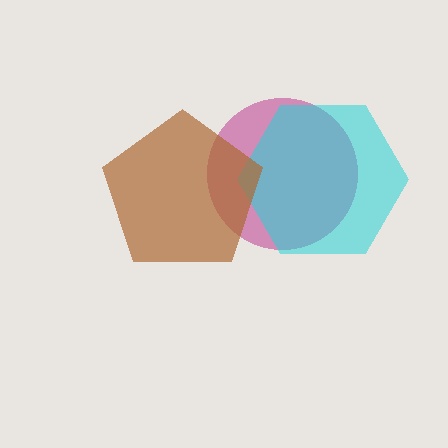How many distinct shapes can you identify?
There are 3 distinct shapes: a magenta circle, a cyan hexagon, a brown pentagon.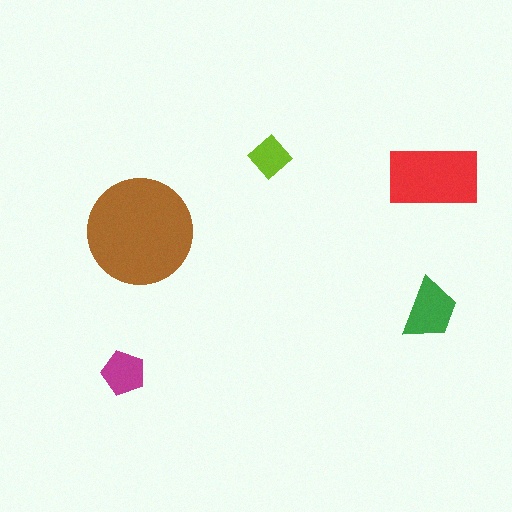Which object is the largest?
The brown circle.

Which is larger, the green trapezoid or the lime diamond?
The green trapezoid.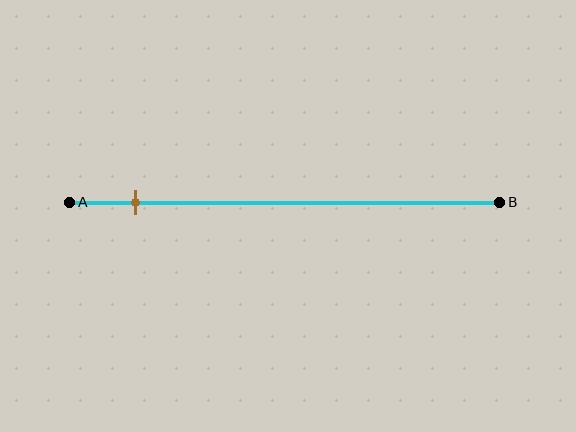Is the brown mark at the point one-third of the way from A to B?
No, the mark is at about 15% from A, not at the 33% one-third point.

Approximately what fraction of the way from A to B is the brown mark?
The brown mark is approximately 15% of the way from A to B.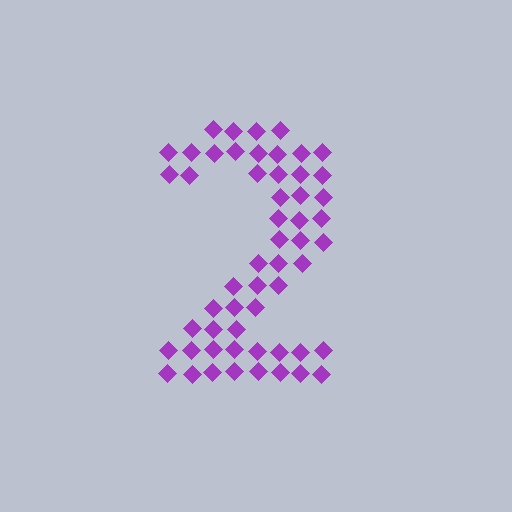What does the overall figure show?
The overall figure shows the digit 2.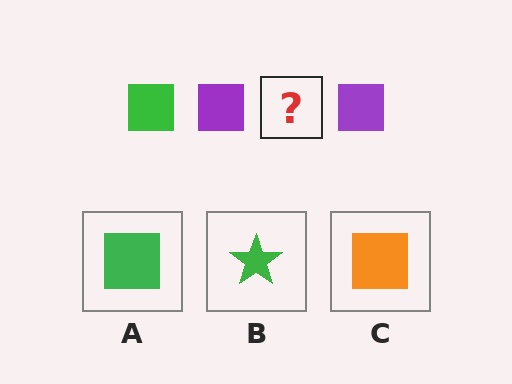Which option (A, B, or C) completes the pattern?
A.